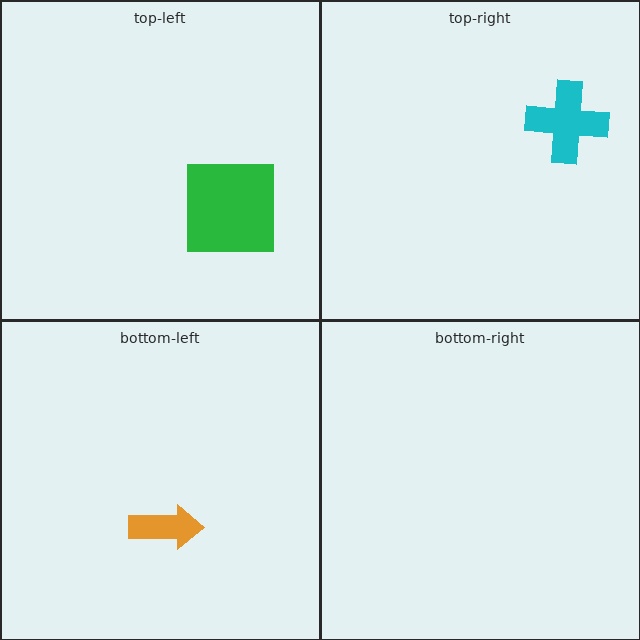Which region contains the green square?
The top-left region.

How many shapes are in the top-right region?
1.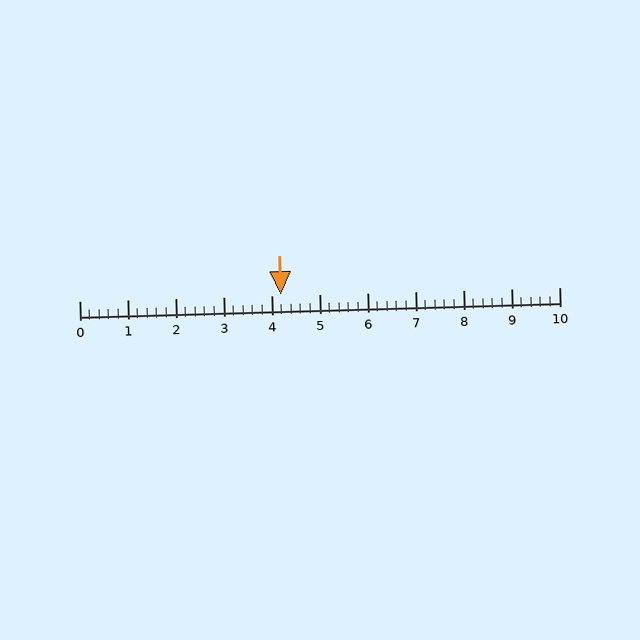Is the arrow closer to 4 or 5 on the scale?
The arrow is closer to 4.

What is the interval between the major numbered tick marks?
The major tick marks are spaced 1 units apart.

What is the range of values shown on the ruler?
The ruler shows values from 0 to 10.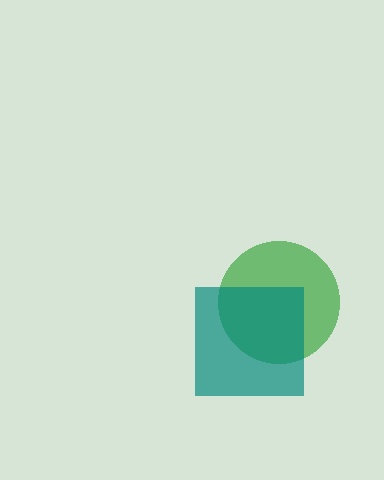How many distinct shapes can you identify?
There are 2 distinct shapes: a green circle, a teal square.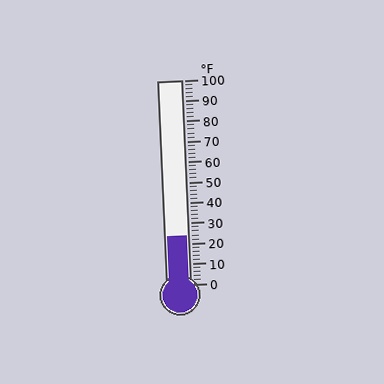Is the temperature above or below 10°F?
The temperature is above 10°F.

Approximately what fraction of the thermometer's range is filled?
The thermometer is filled to approximately 25% of its range.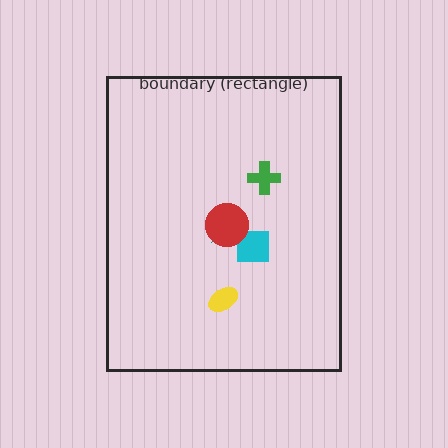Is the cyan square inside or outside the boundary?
Inside.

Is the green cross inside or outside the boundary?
Inside.